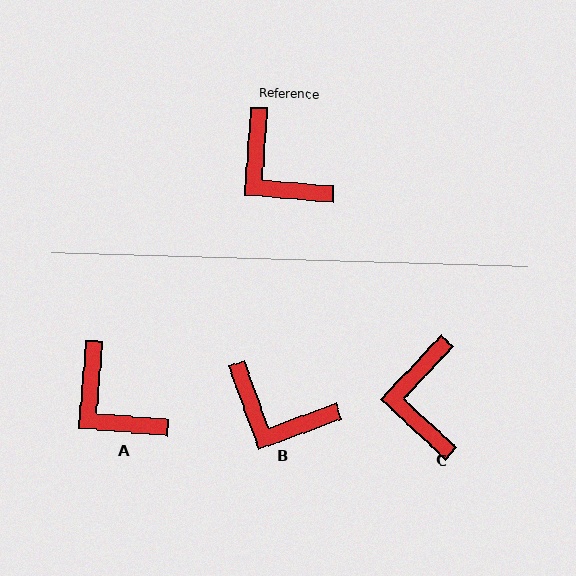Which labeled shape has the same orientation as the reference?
A.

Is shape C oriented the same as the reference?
No, it is off by about 39 degrees.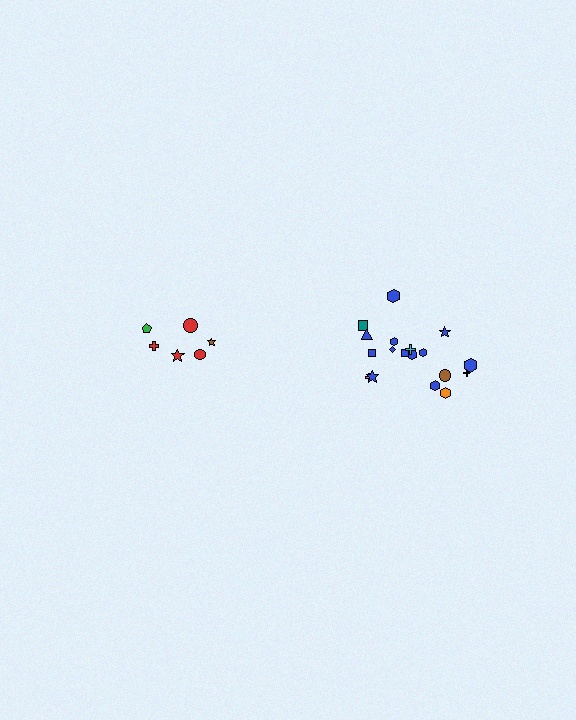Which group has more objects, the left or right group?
The right group.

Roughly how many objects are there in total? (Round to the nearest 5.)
Roughly 25 objects in total.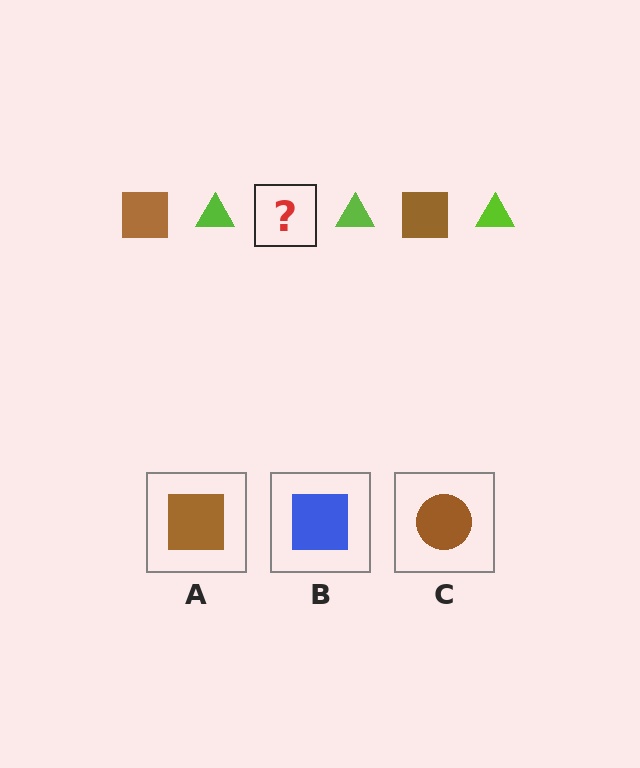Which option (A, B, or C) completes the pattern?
A.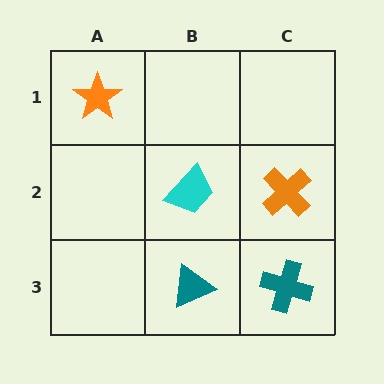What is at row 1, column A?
An orange star.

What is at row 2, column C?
An orange cross.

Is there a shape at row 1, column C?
No, that cell is empty.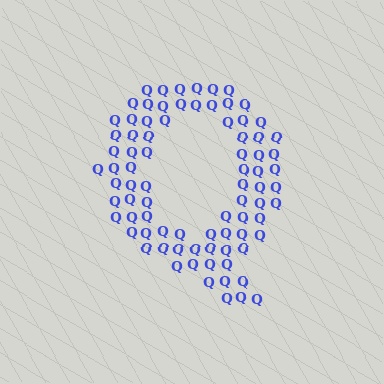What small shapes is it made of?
It is made of small letter Q's.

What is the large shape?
The large shape is the letter Q.